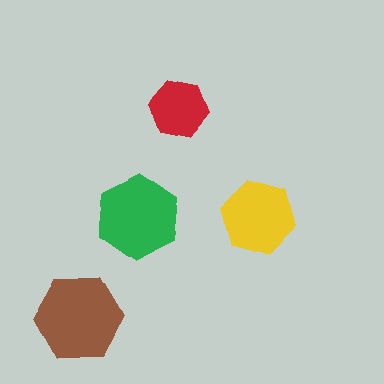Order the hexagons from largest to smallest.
the brown one, the green one, the yellow one, the red one.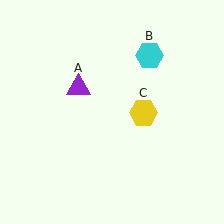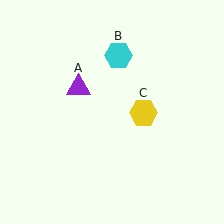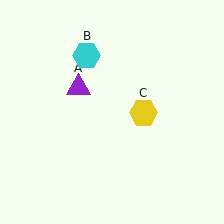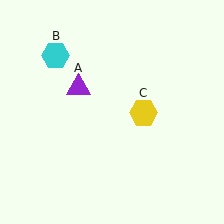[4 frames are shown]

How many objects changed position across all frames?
1 object changed position: cyan hexagon (object B).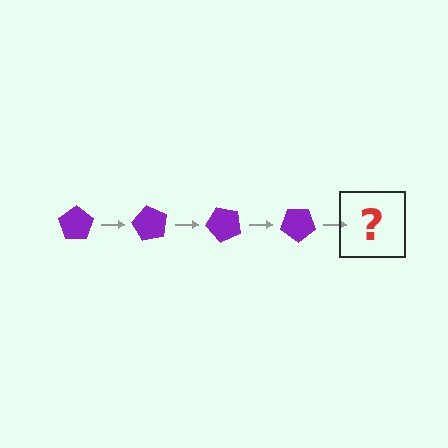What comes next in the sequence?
The next element should be a purple pentagon rotated 240 degrees.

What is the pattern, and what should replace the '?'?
The pattern is that the pentagon rotates 60 degrees each step. The '?' should be a purple pentagon rotated 240 degrees.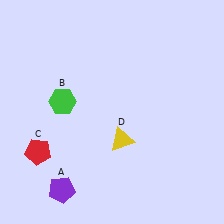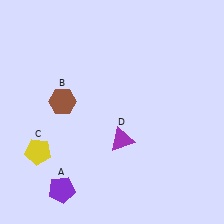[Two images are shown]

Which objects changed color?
B changed from green to brown. C changed from red to yellow. D changed from yellow to purple.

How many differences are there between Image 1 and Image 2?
There are 3 differences between the two images.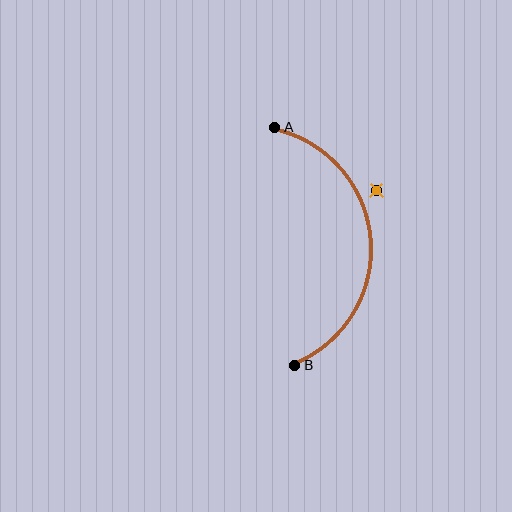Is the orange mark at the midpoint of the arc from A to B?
No — the orange mark does not lie on the arc at all. It sits slightly outside the curve.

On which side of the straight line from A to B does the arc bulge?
The arc bulges to the right of the straight line connecting A and B.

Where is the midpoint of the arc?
The arc midpoint is the point on the curve farthest from the straight line joining A and B. It sits to the right of that line.